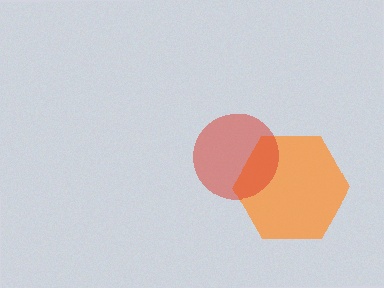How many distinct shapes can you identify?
There are 2 distinct shapes: an orange hexagon, a red circle.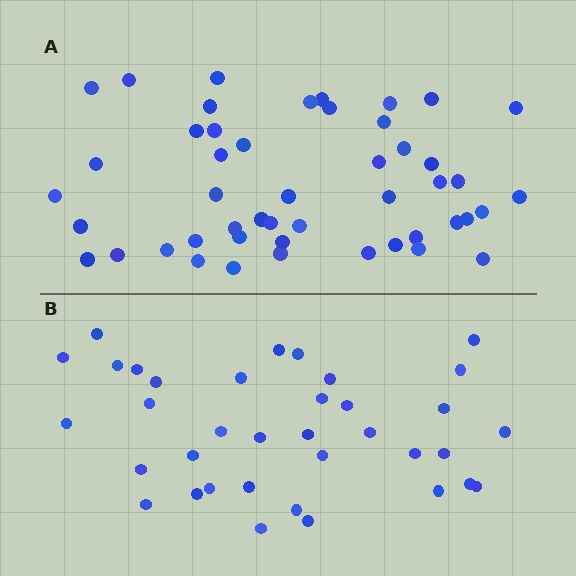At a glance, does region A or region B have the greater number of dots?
Region A (the top region) has more dots.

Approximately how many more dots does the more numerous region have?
Region A has roughly 12 or so more dots than region B.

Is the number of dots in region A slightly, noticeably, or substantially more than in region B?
Region A has noticeably more, but not dramatically so. The ratio is roughly 1.3 to 1.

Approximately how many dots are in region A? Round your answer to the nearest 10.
About 50 dots. (The exact count is 48, which rounds to 50.)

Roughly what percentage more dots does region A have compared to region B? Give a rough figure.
About 35% more.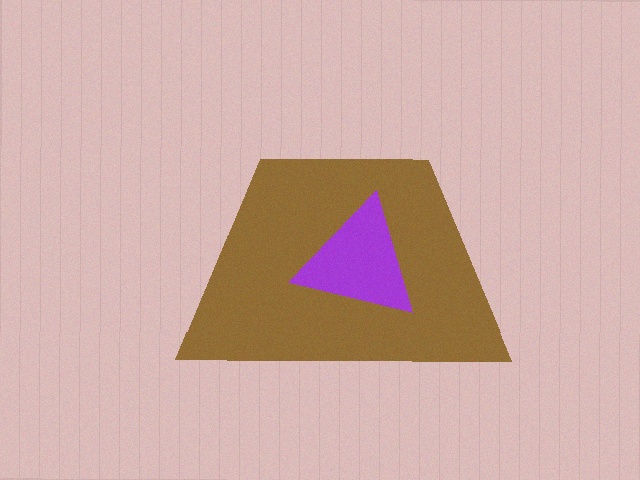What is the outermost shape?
The brown trapezoid.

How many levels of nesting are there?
2.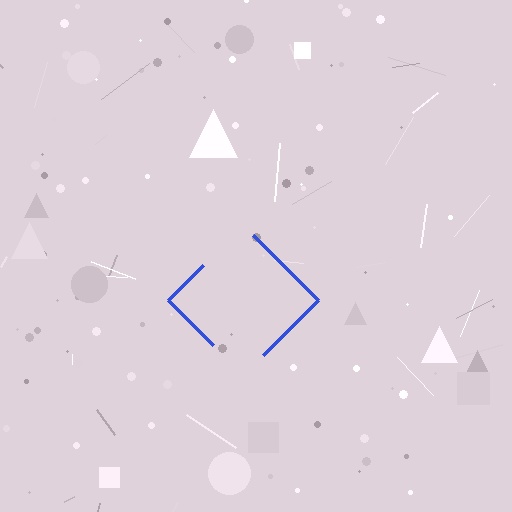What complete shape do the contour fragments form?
The contour fragments form a diamond.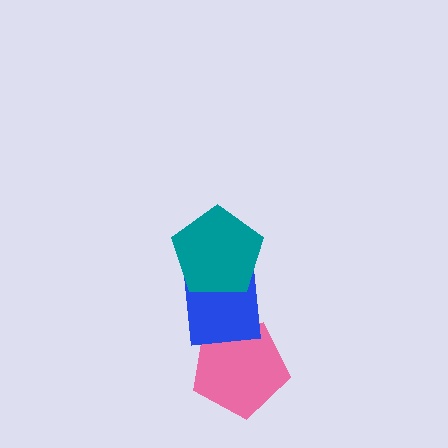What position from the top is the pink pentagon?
The pink pentagon is 3rd from the top.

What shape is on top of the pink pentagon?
The blue square is on top of the pink pentagon.